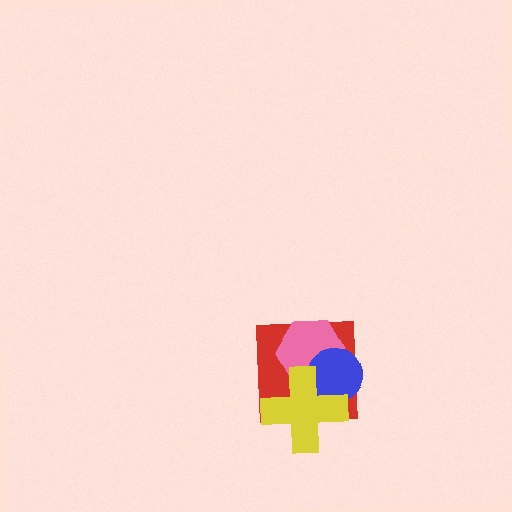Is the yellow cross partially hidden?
No, no other shape covers it.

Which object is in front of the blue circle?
The yellow cross is in front of the blue circle.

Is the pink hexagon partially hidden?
Yes, it is partially covered by another shape.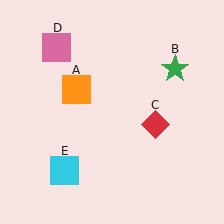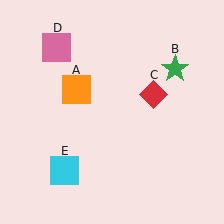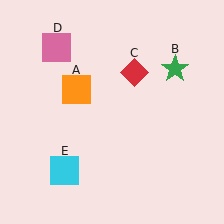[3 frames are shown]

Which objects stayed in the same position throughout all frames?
Orange square (object A) and green star (object B) and pink square (object D) and cyan square (object E) remained stationary.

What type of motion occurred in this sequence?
The red diamond (object C) rotated counterclockwise around the center of the scene.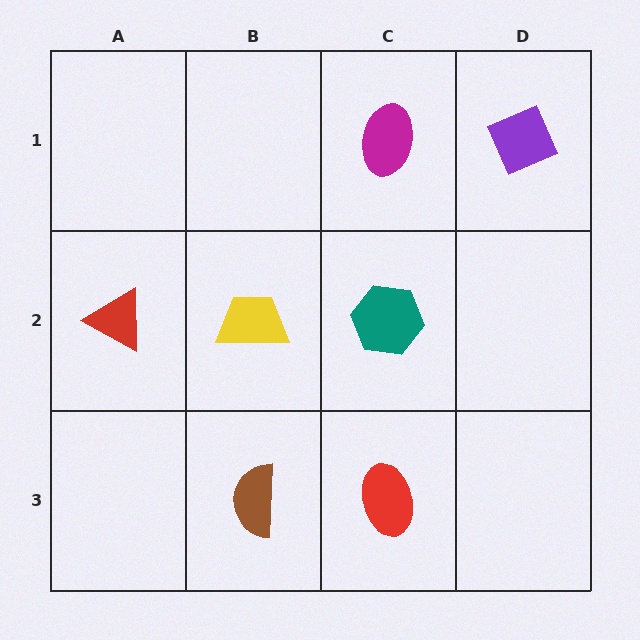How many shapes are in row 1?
2 shapes.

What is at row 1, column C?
A magenta ellipse.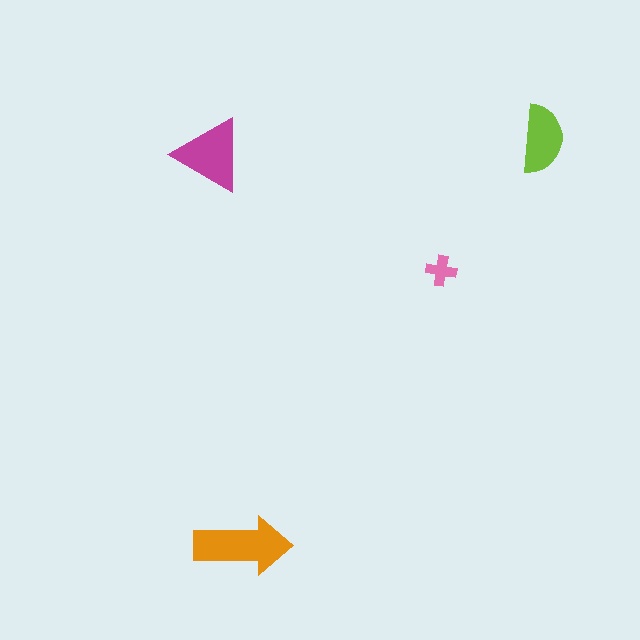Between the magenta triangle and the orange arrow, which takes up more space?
The orange arrow.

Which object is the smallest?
The pink cross.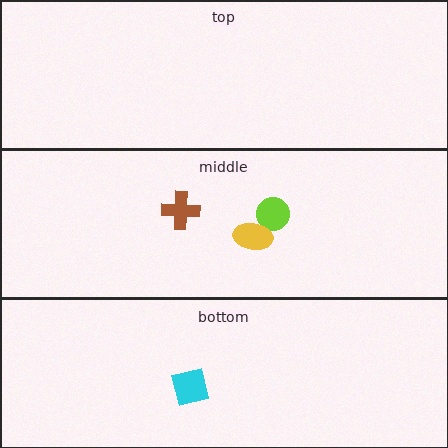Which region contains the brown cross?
The middle region.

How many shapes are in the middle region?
3.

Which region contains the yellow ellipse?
The middle region.